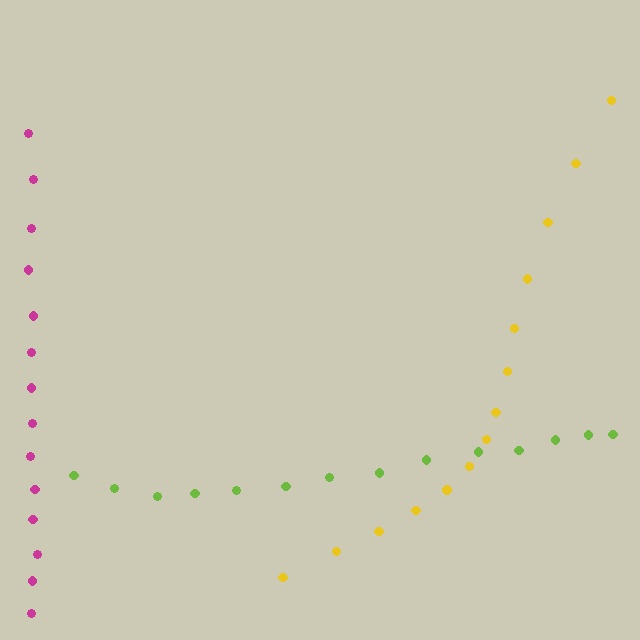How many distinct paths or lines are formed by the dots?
There are 3 distinct paths.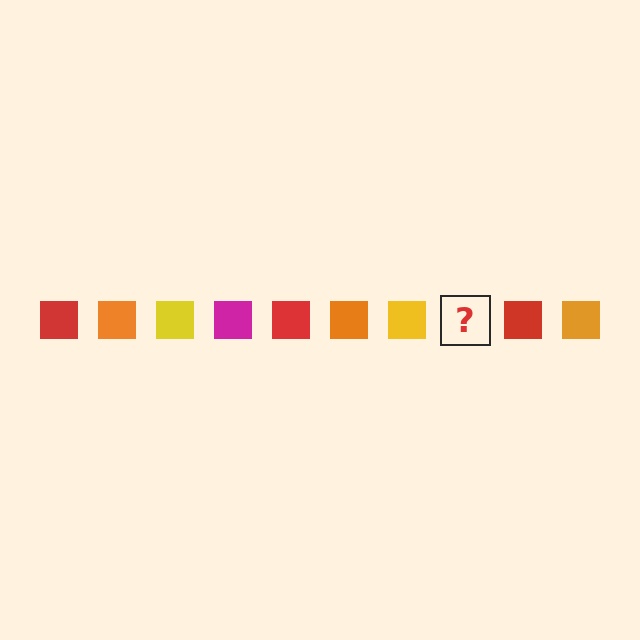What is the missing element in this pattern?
The missing element is a magenta square.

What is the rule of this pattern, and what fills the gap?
The rule is that the pattern cycles through red, orange, yellow, magenta squares. The gap should be filled with a magenta square.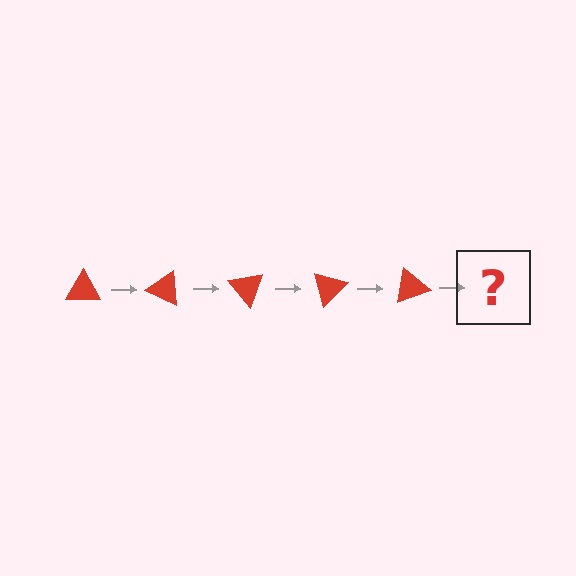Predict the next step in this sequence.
The next step is a red triangle rotated 125 degrees.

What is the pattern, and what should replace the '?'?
The pattern is that the triangle rotates 25 degrees each step. The '?' should be a red triangle rotated 125 degrees.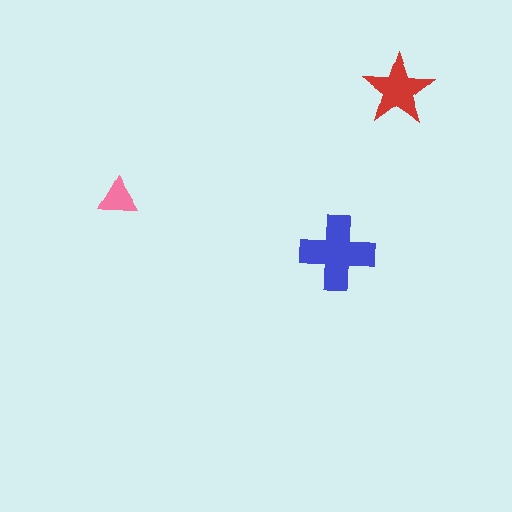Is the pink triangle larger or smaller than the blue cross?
Smaller.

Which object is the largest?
The blue cross.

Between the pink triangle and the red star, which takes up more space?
The red star.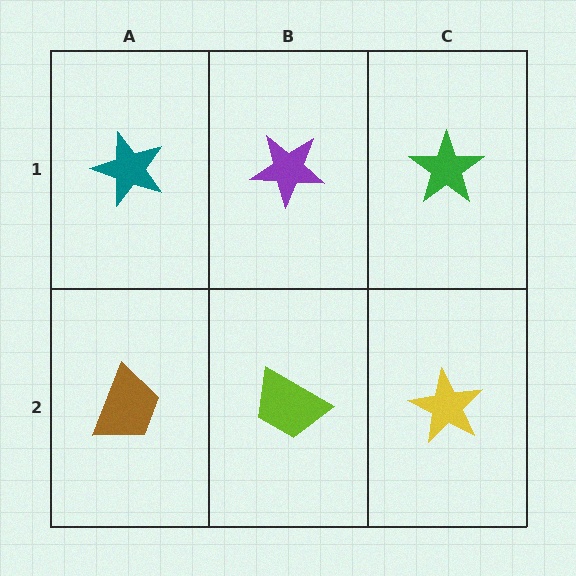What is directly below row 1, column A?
A brown trapezoid.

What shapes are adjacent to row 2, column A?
A teal star (row 1, column A), a lime trapezoid (row 2, column B).